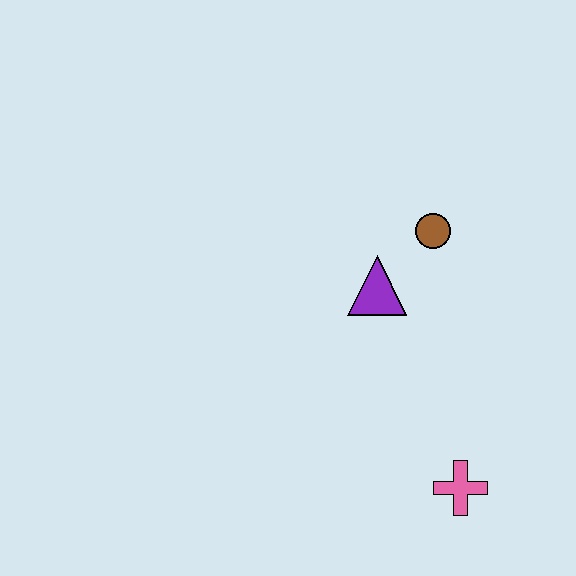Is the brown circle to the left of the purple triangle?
No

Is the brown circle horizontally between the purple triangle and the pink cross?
Yes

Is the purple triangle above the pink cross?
Yes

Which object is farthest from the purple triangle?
The pink cross is farthest from the purple triangle.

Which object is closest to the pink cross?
The purple triangle is closest to the pink cross.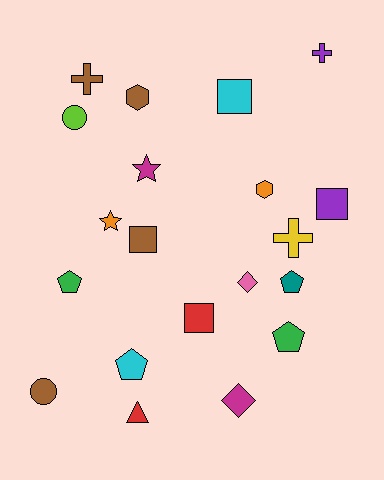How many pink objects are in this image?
There is 1 pink object.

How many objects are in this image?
There are 20 objects.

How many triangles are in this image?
There is 1 triangle.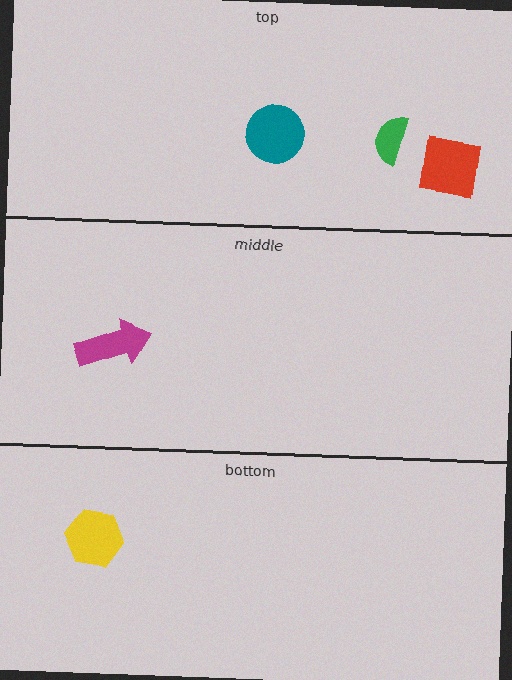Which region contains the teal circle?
The top region.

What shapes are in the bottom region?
The yellow hexagon.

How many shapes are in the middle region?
1.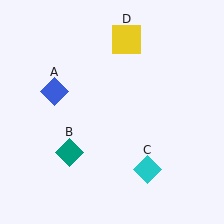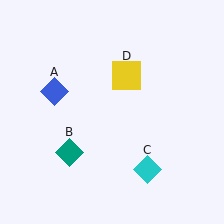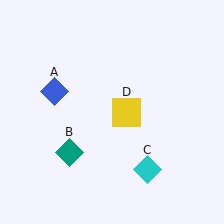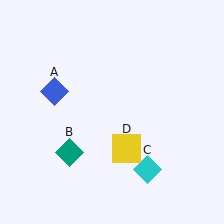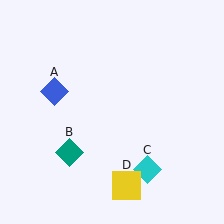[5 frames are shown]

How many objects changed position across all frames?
1 object changed position: yellow square (object D).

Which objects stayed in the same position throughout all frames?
Blue diamond (object A) and teal diamond (object B) and cyan diamond (object C) remained stationary.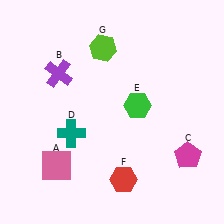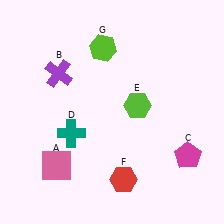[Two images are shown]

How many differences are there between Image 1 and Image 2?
There is 1 difference between the two images.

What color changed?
The hexagon (E) changed from green in Image 1 to lime in Image 2.